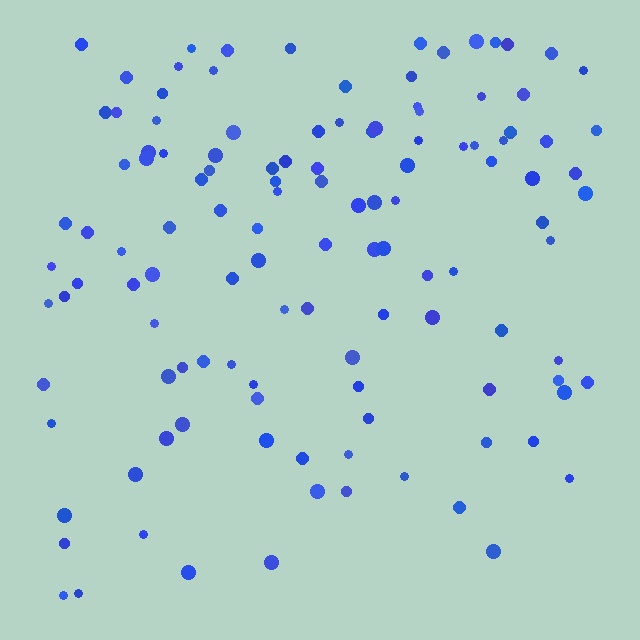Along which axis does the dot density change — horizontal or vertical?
Vertical.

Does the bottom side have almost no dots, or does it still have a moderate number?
Still a moderate number, just noticeably fewer than the top.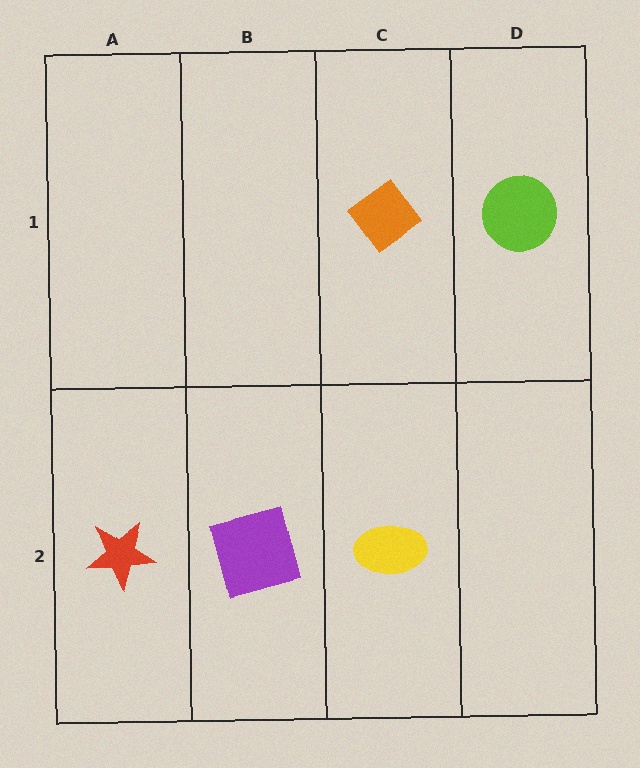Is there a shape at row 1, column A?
No, that cell is empty.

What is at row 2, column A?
A red star.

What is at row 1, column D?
A lime circle.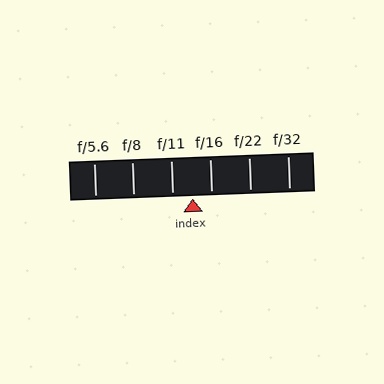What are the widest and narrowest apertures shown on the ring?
The widest aperture shown is f/5.6 and the narrowest is f/32.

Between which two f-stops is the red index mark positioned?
The index mark is between f/11 and f/16.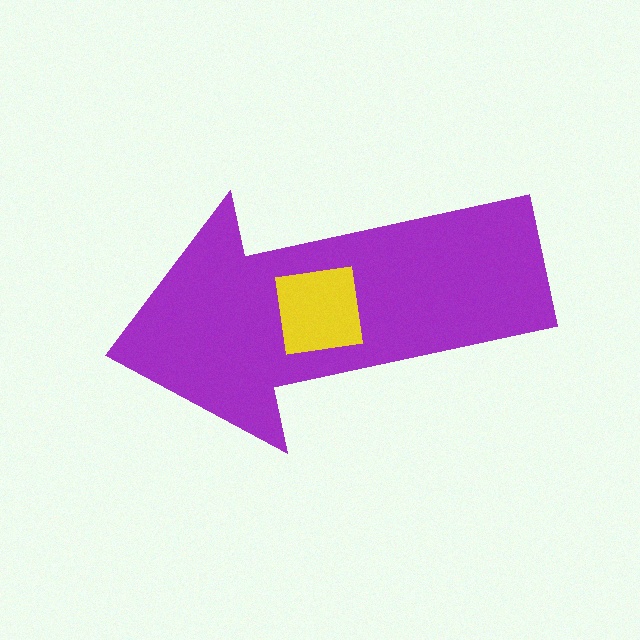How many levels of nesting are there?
2.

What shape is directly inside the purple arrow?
The yellow square.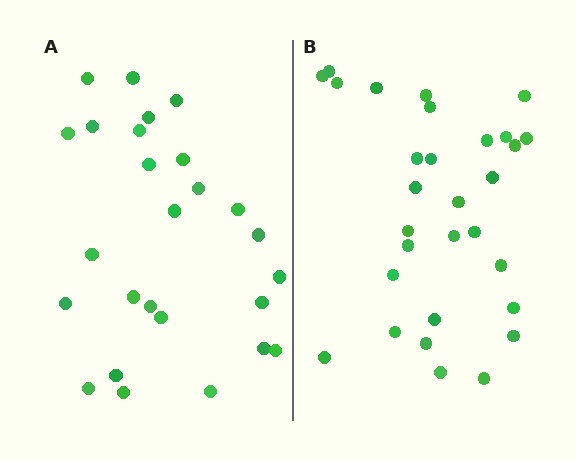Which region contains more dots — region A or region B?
Region B (the right region) has more dots.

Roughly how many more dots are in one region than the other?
Region B has about 4 more dots than region A.